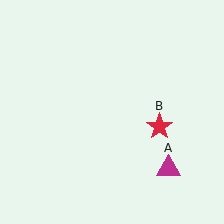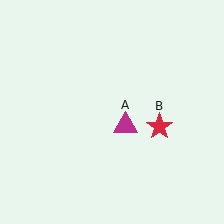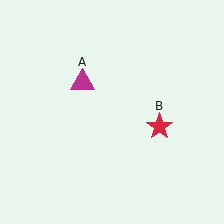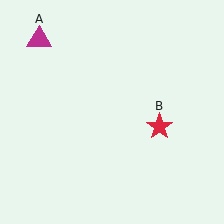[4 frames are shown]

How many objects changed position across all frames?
1 object changed position: magenta triangle (object A).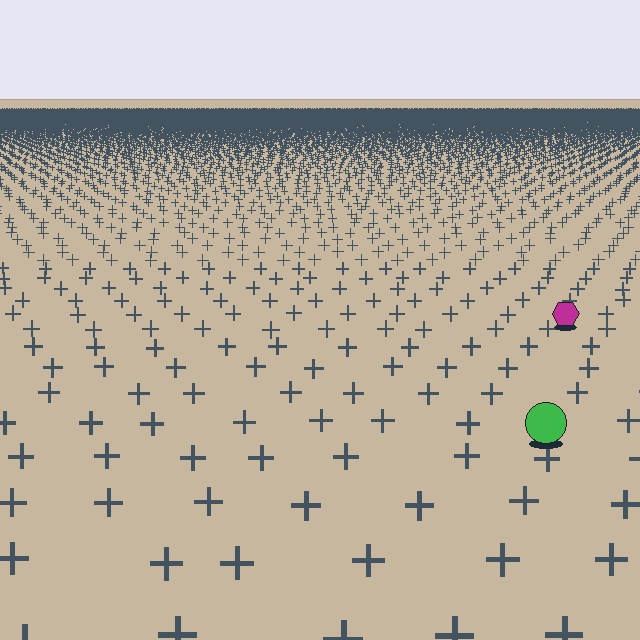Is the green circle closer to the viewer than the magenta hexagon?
Yes. The green circle is closer — you can tell from the texture gradient: the ground texture is coarser near it.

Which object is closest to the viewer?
The green circle is closest. The texture marks near it are larger and more spread out.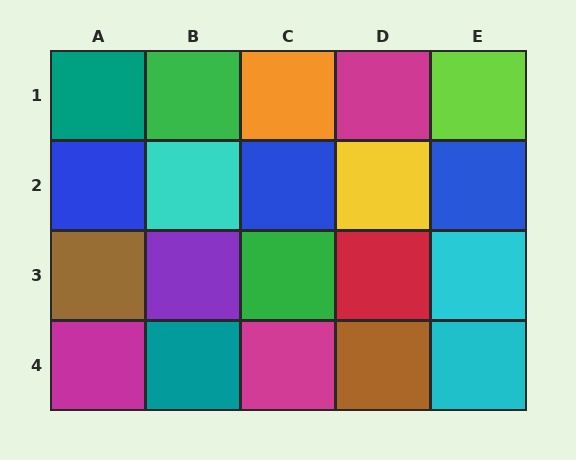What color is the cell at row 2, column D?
Yellow.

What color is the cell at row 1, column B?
Green.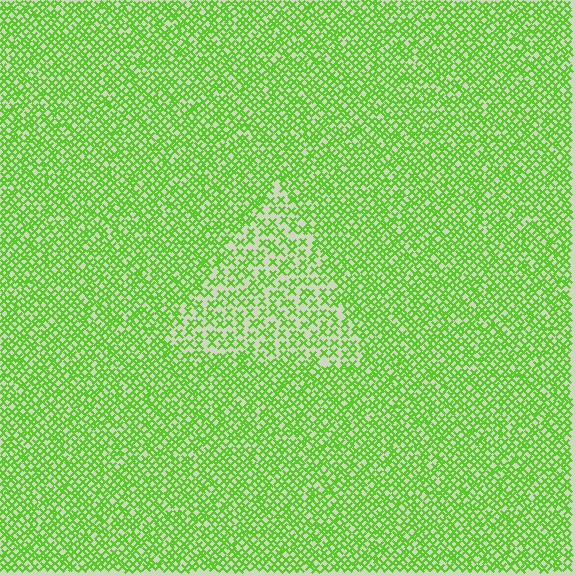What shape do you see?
I see a triangle.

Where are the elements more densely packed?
The elements are more densely packed outside the triangle boundary.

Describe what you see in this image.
The image contains small lime elements arranged at two different densities. A triangle-shaped region is visible where the elements are less densely packed than the surrounding area.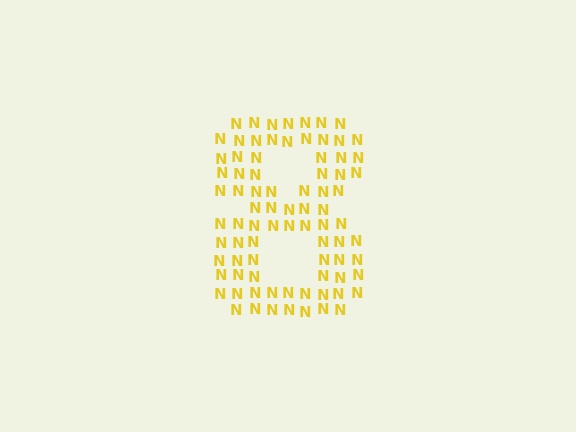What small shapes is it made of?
It is made of small letter N's.